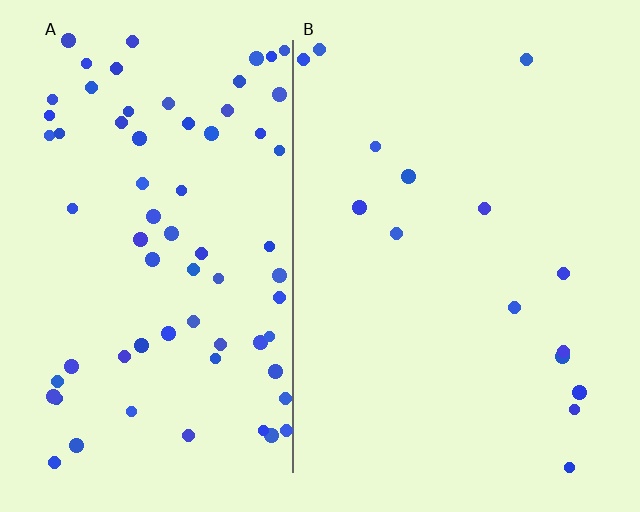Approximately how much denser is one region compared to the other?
Approximately 4.6× — region A over region B.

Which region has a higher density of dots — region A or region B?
A (the left).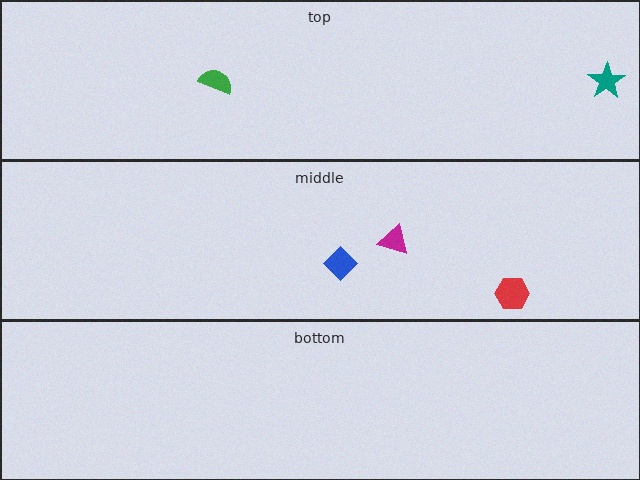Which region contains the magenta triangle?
The middle region.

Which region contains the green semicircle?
The top region.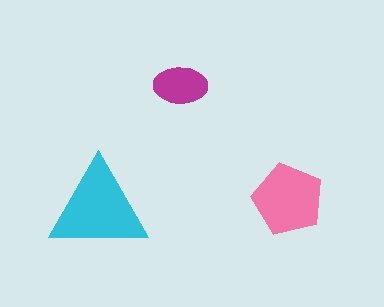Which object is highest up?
The magenta ellipse is topmost.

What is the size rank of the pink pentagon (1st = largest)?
2nd.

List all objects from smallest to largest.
The magenta ellipse, the pink pentagon, the cyan triangle.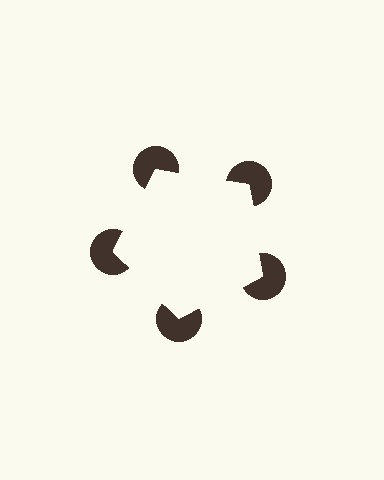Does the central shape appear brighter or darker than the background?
It typically appears slightly brighter than the background, even though no actual brightness change is drawn.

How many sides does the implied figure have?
5 sides.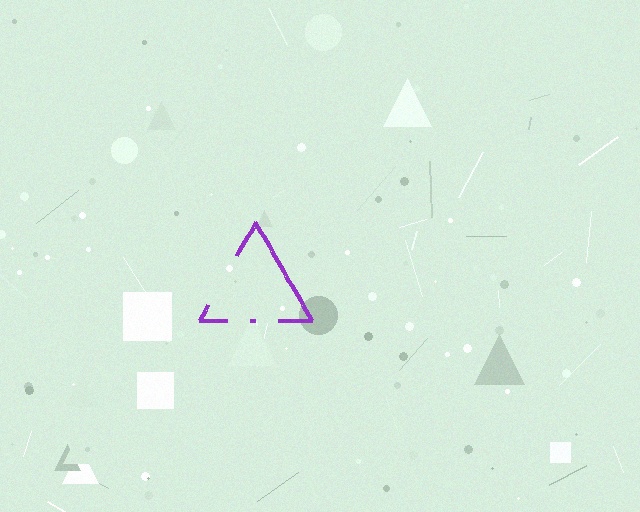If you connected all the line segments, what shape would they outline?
They would outline a triangle.